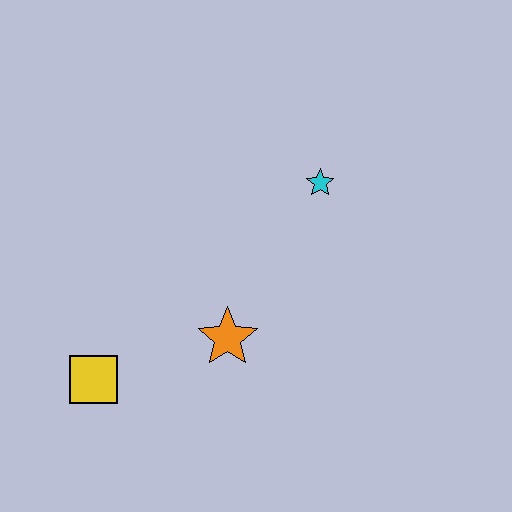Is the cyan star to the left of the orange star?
No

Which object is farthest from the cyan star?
The yellow square is farthest from the cyan star.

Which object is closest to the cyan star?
The orange star is closest to the cyan star.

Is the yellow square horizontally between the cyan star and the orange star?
No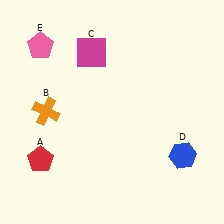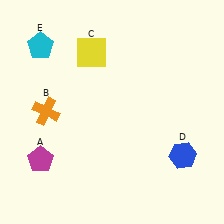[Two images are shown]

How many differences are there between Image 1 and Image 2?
There are 3 differences between the two images.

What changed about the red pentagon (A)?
In Image 1, A is red. In Image 2, it changed to magenta.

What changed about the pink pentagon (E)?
In Image 1, E is pink. In Image 2, it changed to cyan.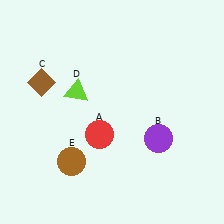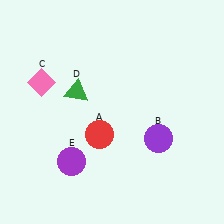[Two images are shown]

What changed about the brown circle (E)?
In Image 1, E is brown. In Image 2, it changed to purple.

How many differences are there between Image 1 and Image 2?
There are 3 differences between the two images.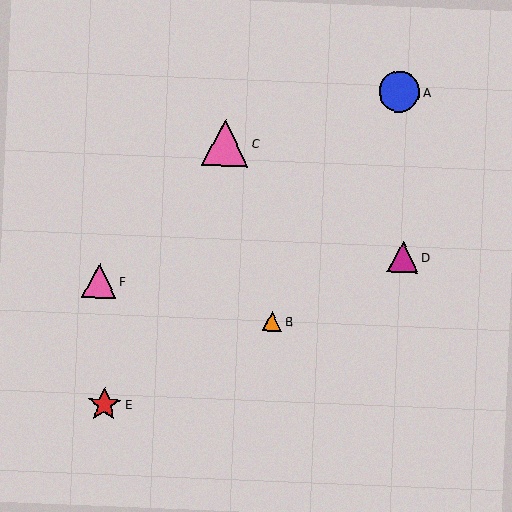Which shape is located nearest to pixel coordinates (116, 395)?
The red star (labeled E) at (104, 404) is nearest to that location.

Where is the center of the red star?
The center of the red star is at (104, 404).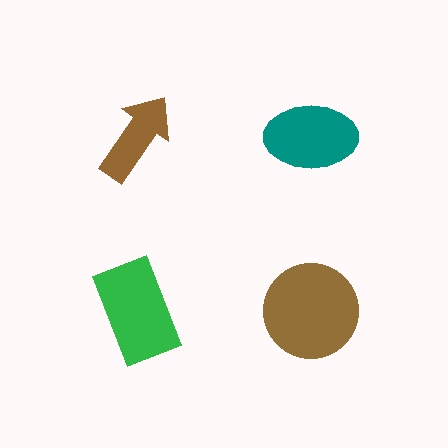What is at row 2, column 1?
A green rectangle.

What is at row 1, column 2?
A teal ellipse.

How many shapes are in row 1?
2 shapes.